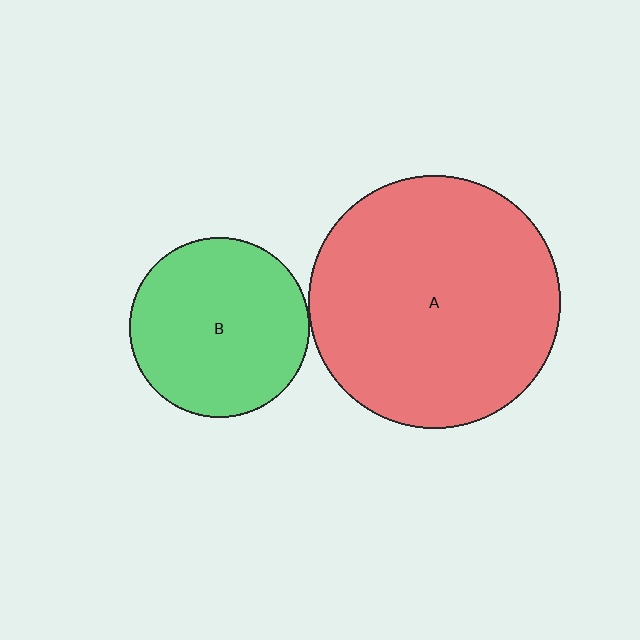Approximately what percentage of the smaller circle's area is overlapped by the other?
Approximately 5%.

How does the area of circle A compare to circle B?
Approximately 2.0 times.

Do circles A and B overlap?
Yes.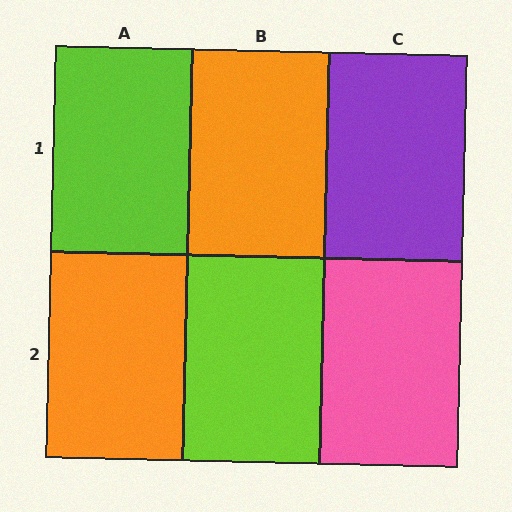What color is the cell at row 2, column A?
Orange.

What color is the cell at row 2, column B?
Lime.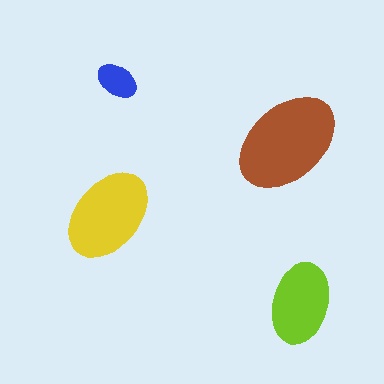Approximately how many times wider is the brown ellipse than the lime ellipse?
About 1.5 times wider.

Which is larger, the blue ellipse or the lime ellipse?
The lime one.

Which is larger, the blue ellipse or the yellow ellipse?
The yellow one.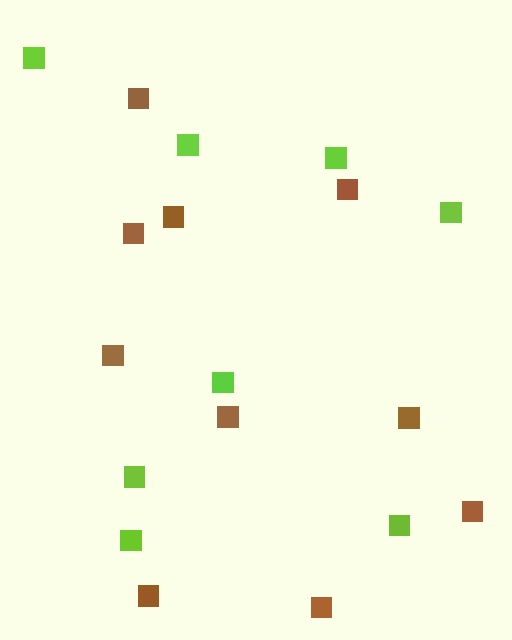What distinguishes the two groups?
There are 2 groups: one group of brown squares (10) and one group of lime squares (8).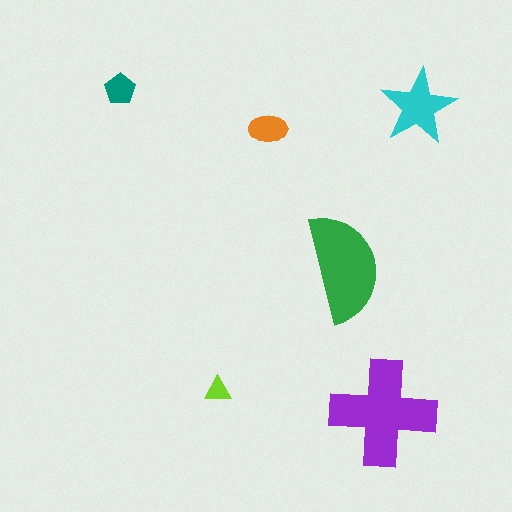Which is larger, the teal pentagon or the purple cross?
The purple cross.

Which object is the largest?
The purple cross.